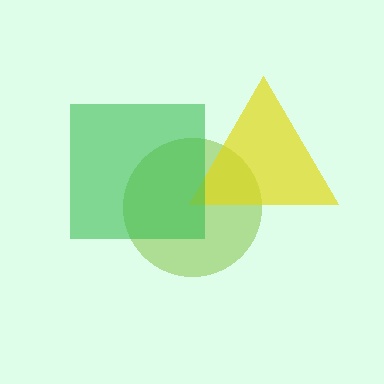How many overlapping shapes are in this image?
There are 3 overlapping shapes in the image.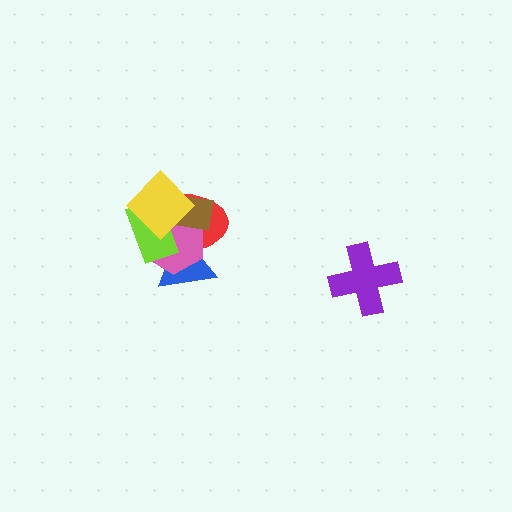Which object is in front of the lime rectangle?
The yellow diamond is in front of the lime rectangle.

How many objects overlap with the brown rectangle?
5 objects overlap with the brown rectangle.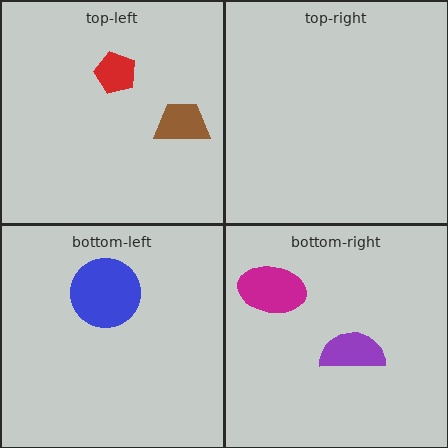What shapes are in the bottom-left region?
The blue circle.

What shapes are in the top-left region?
The red pentagon, the brown trapezoid.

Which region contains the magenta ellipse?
The bottom-right region.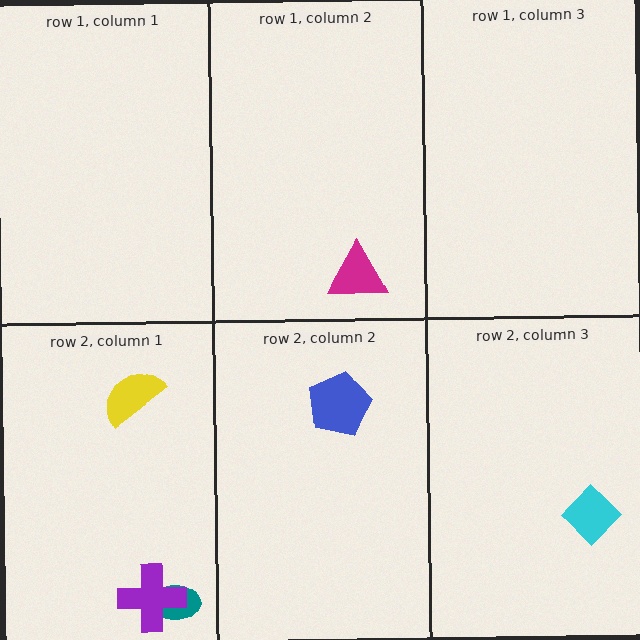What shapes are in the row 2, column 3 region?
The cyan diamond.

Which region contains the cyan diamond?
The row 2, column 3 region.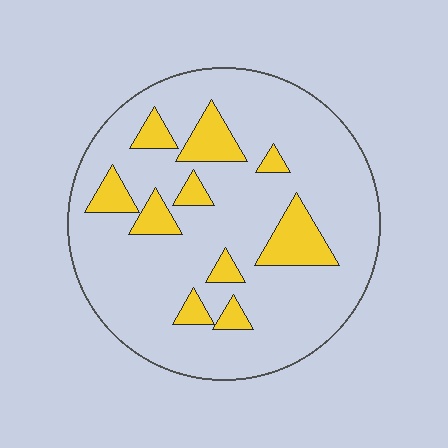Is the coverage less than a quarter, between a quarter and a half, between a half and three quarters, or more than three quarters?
Less than a quarter.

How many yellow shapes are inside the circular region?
10.